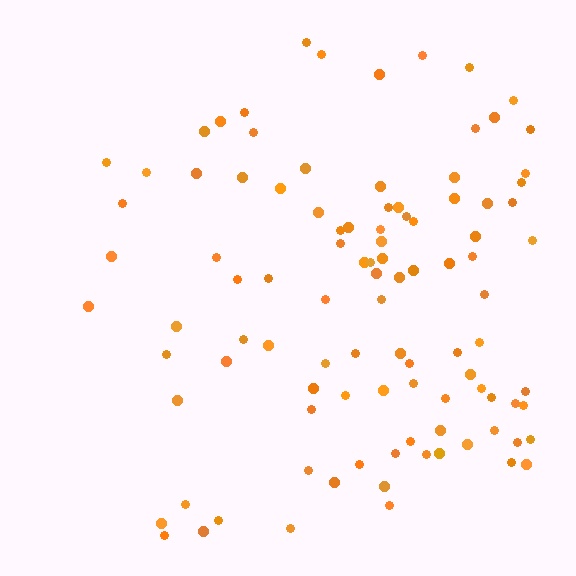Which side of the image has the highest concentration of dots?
The right.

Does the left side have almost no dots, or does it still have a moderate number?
Still a moderate number, just noticeably fewer than the right.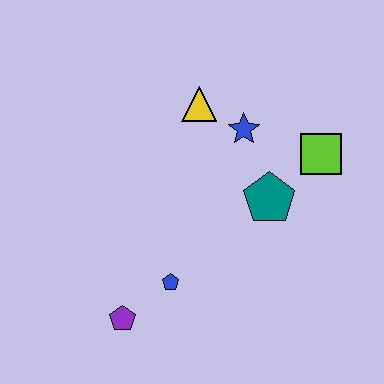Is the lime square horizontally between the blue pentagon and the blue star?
No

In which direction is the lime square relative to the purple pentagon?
The lime square is to the right of the purple pentagon.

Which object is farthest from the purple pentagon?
The lime square is farthest from the purple pentagon.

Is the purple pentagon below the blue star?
Yes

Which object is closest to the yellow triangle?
The blue star is closest to the yellow triangle.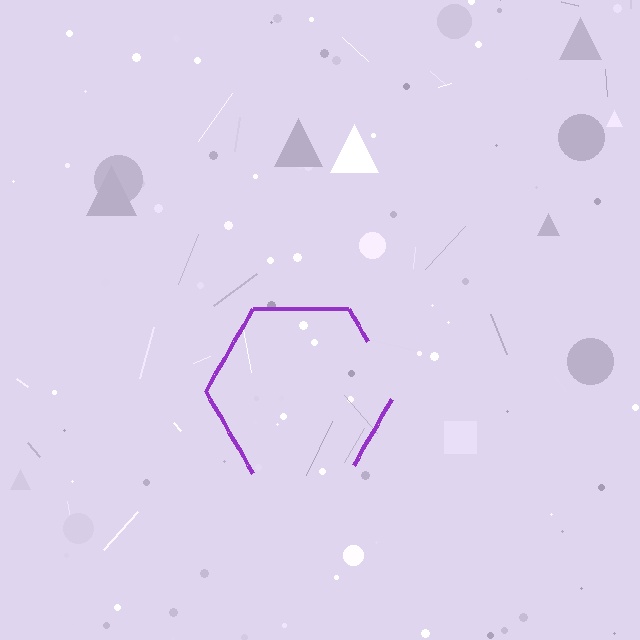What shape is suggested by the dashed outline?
The dashed outline suggests a hexagon.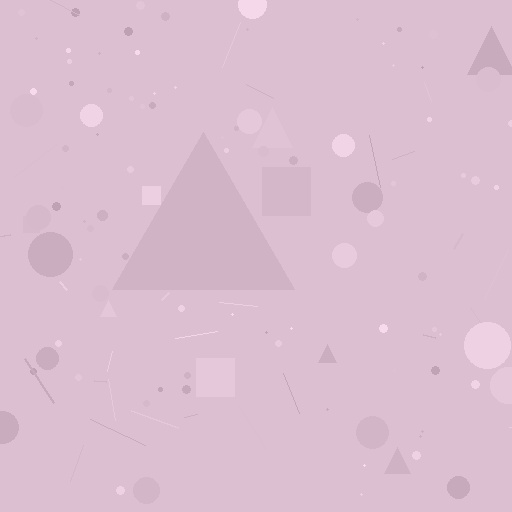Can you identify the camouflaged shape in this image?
The camouflaged shape is a triangle.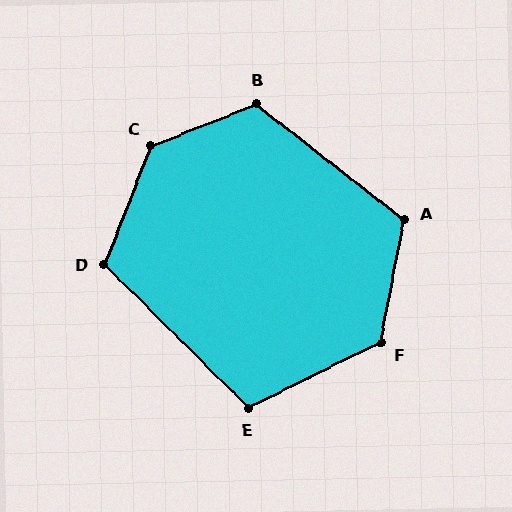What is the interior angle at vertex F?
Approximately 127 degrees (obtuse).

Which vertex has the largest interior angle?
C, at approximately 133 degrees.